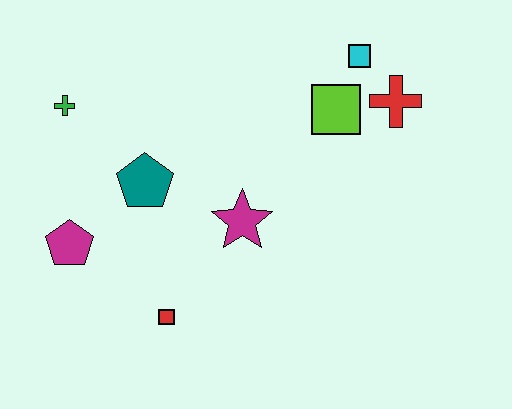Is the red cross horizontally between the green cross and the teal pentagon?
No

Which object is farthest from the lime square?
The magenta pentagon is farthest from the lime square.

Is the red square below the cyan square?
Yes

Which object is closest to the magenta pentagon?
The teal pentagon is closest to the magenta pentagon.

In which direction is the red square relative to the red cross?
The red square is to the left of the red cross.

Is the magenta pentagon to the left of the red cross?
Yes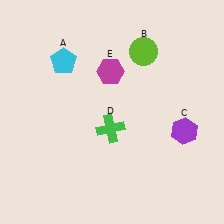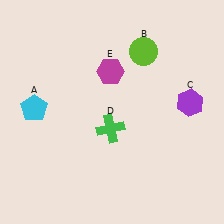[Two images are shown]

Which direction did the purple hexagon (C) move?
The purple hexagon (C) moved up.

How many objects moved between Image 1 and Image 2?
2 objects moved between the two images.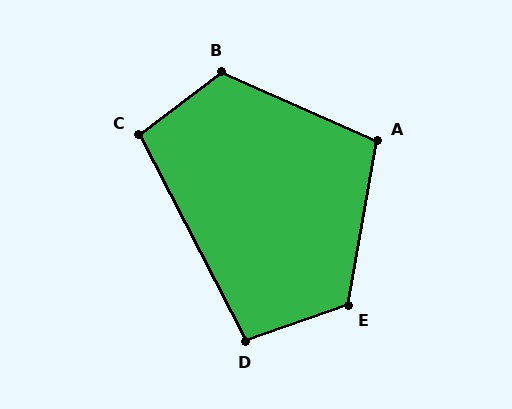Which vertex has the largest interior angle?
B, at approximately 119 degrees.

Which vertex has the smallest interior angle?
D, at approximately 98 degrees.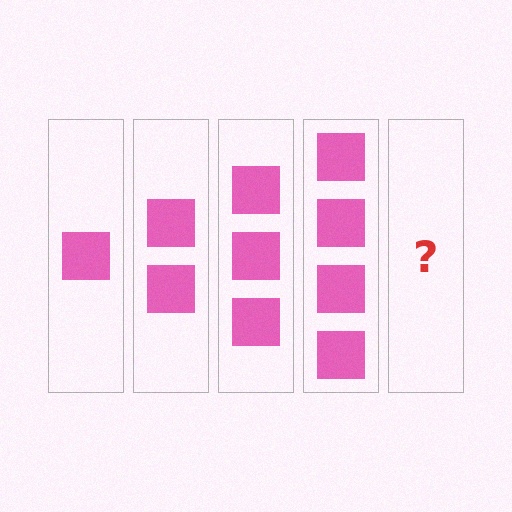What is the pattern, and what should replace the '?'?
The pattern is that each step adds one more square. The '?' should be 5 squares.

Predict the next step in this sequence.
The next step is 5 squares.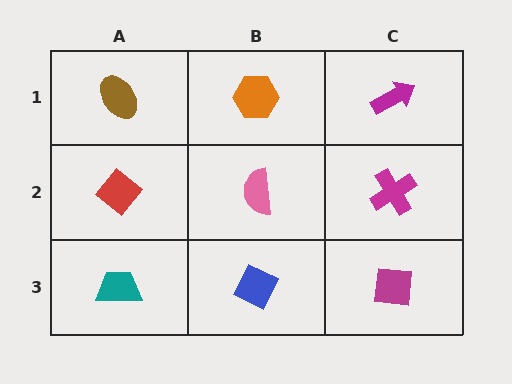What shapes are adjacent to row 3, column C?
A magenta cross (row 2, column C), a blue diamond (row 3, column B).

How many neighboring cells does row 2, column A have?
3.